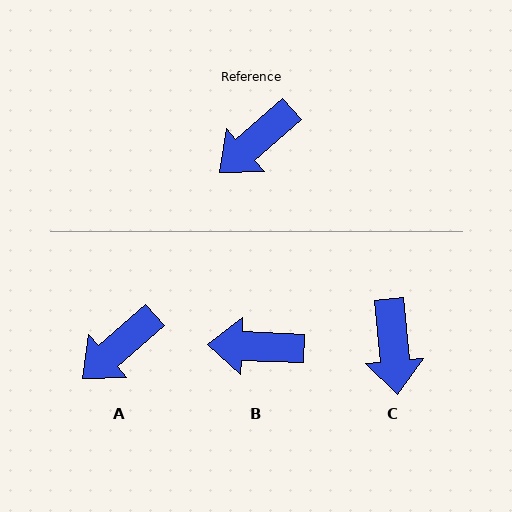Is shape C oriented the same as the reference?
No, it is off by about 54 degrees.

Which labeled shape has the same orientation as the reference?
A.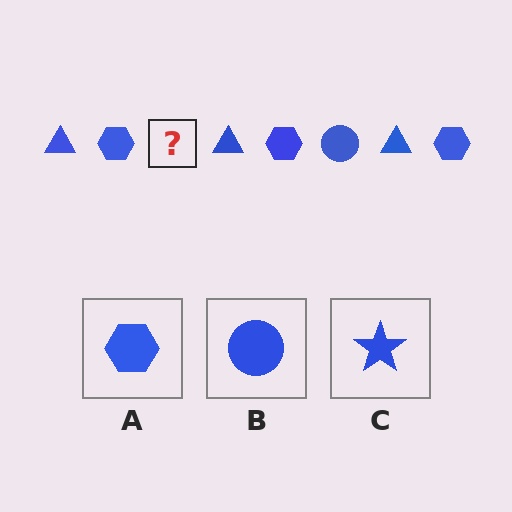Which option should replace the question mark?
Option B.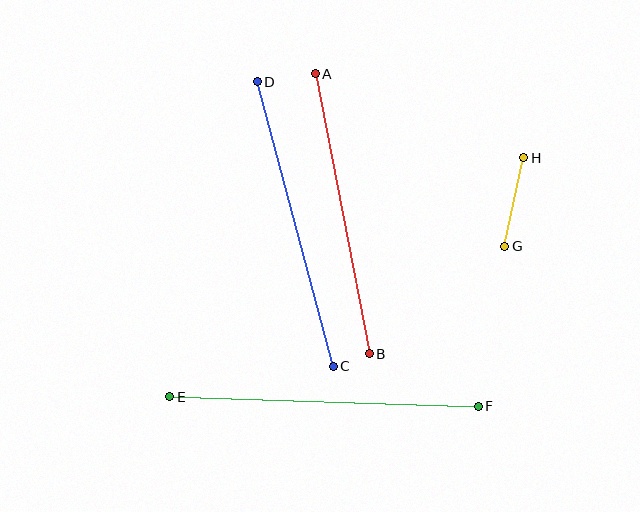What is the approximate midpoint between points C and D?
The midpoint is at approximately (295, 224) pixels.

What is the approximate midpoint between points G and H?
The midpoint is at approximately (514, 202) pixels.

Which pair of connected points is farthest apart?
Points E and F are farthest apart.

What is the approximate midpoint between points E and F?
The midpoint is at approximately (324, 402) pixels.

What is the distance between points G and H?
The distance is approximately 91 pixels.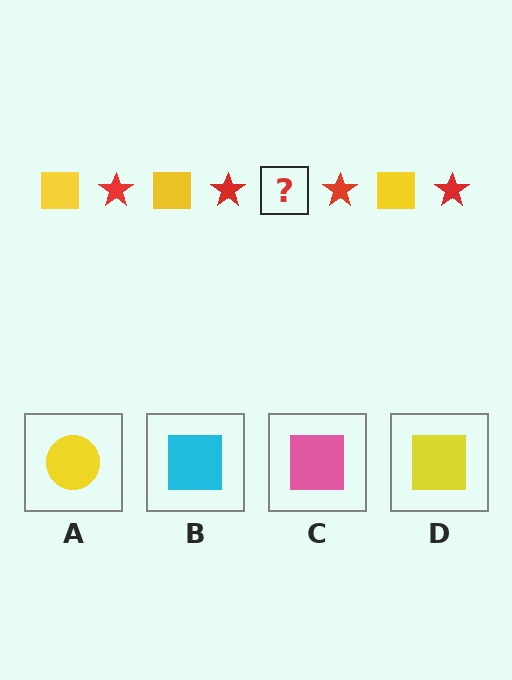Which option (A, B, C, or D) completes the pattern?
D.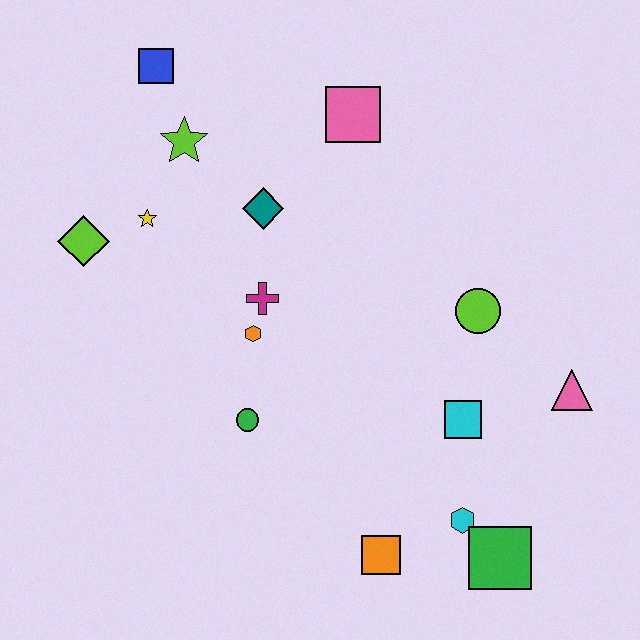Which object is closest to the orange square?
The cyan hexagon is closest to the orange square.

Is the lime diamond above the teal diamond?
No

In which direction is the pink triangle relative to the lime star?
The pink triangle is to the right of the lime star.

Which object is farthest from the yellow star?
The green square is farthest from the yellow star.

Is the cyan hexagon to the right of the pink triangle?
No